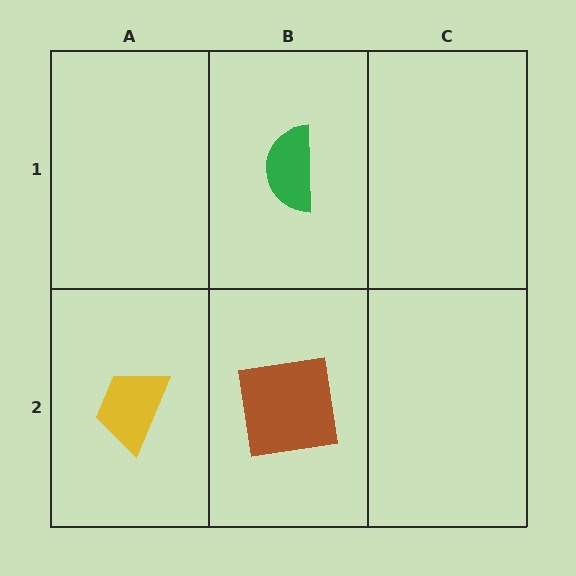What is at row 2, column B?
A brown square.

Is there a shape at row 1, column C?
No, that cell is empty.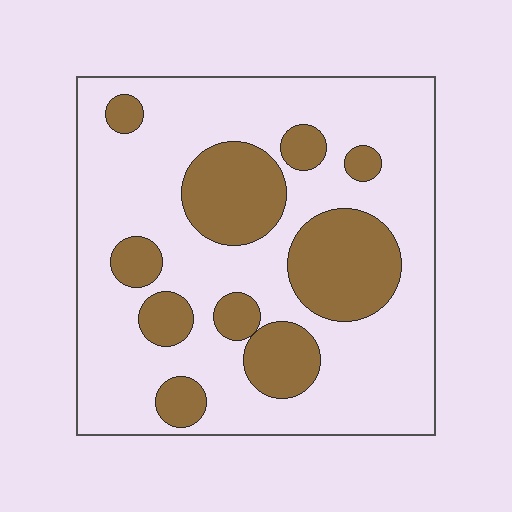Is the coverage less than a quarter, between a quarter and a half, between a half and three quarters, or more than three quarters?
Between a quarter and a half.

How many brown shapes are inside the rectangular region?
10.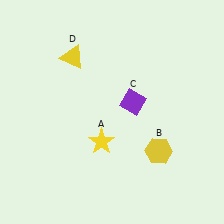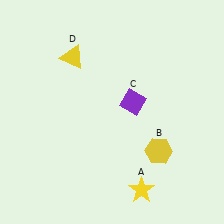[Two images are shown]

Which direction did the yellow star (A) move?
The yellow star (A) moved down.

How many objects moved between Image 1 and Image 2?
1 object moved between the two images.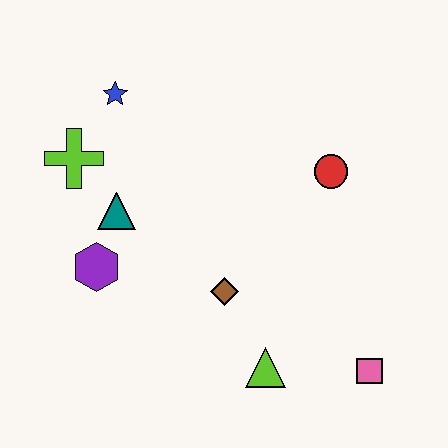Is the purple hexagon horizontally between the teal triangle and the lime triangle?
No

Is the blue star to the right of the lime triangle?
No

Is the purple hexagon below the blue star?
Yes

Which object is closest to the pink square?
The lime triangle is closest to the pink square.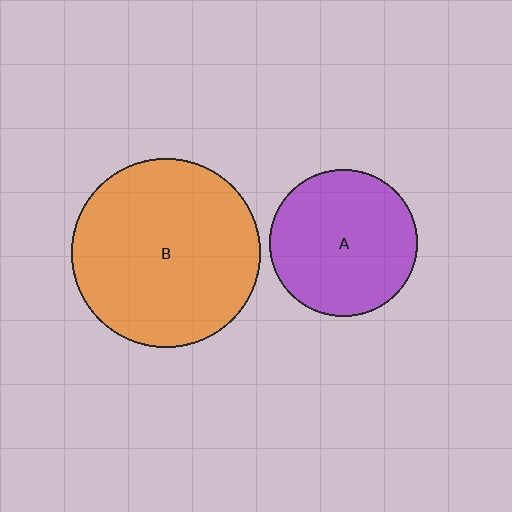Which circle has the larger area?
Circle B (orange).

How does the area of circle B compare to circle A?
Approximately 1.6 times.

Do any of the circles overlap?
No, none of the circles overlap.